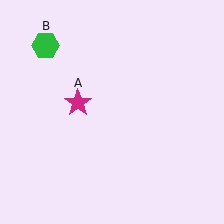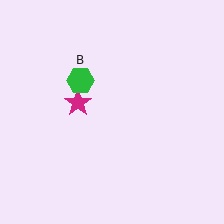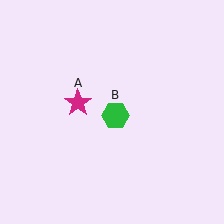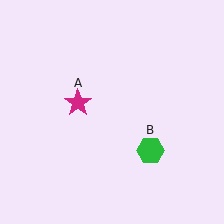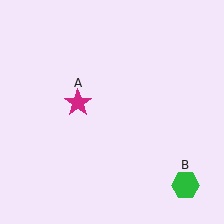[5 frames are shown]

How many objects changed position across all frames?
1 object changed position: green hexagon (object B).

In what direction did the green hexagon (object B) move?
The green hexagon (object B) moved down and to the right.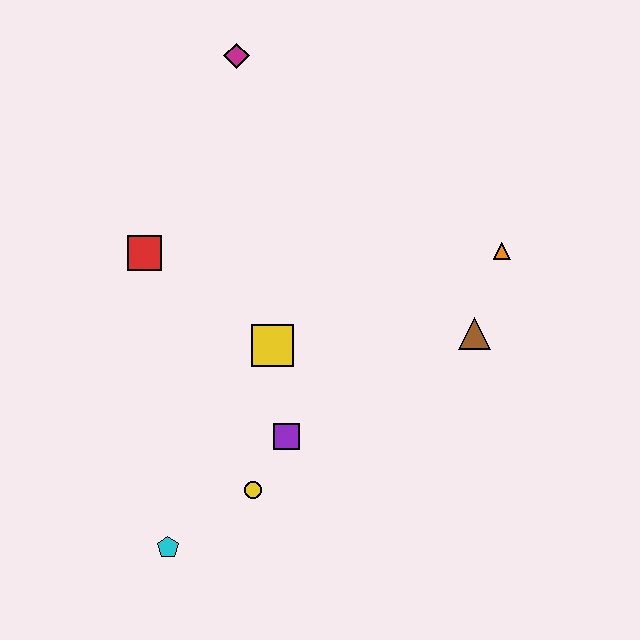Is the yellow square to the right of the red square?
Yes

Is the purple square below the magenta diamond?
Yes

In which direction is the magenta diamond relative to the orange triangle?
The magenta diamond is to the left of the orange triangle.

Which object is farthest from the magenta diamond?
The cyan pentagon is farthest from the magenta diamond.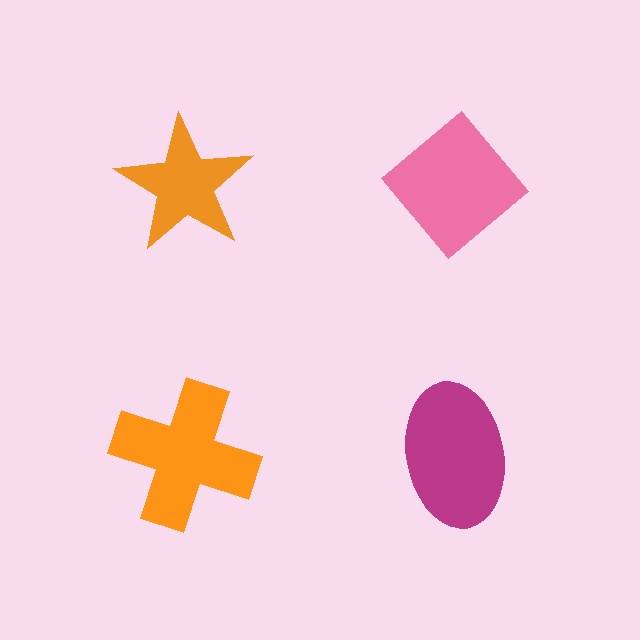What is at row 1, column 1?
An orange star.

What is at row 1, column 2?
A pink diamond.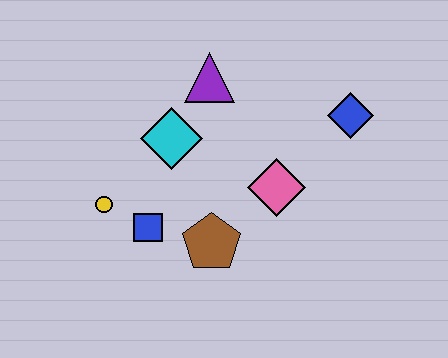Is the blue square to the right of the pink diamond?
No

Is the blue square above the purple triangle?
No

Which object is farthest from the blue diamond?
The yellow circle is farthest from the blue diamond.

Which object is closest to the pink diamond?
The brown pentagon is closest to the pink diamond.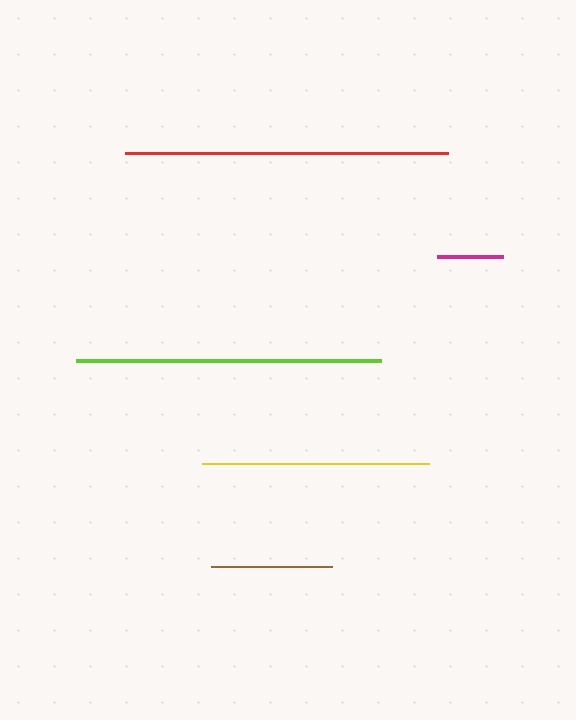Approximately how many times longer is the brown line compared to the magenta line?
The brown line is approximately 1.9 times the length of the magenta line.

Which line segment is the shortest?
The magenta line is the shortest at approximately 66 pixels.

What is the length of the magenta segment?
The magenta segment is approximately 66 pixels long.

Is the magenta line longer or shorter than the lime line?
The lime line is longer than the magenta line.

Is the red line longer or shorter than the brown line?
The red line is longer than the brown line.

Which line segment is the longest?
The red line is the longest at approximately 323 pixels.